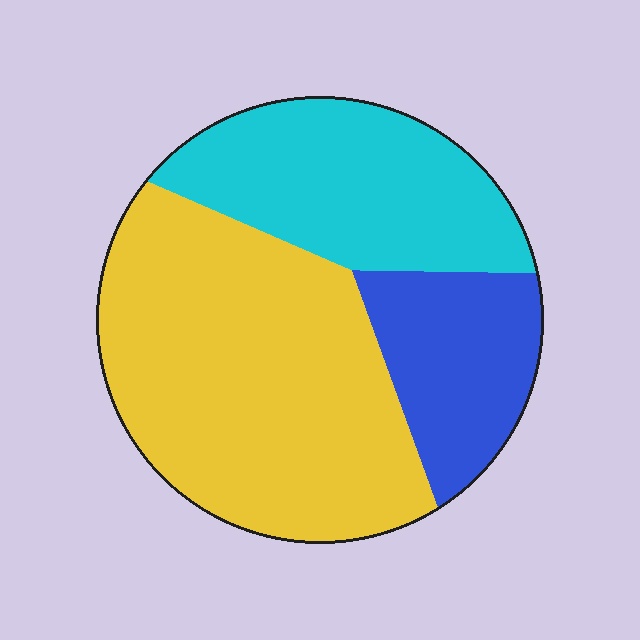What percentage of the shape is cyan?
Cyan covers roughly 30% of the shape.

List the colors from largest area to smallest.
From largest to smallest: yellow, cyan, blue.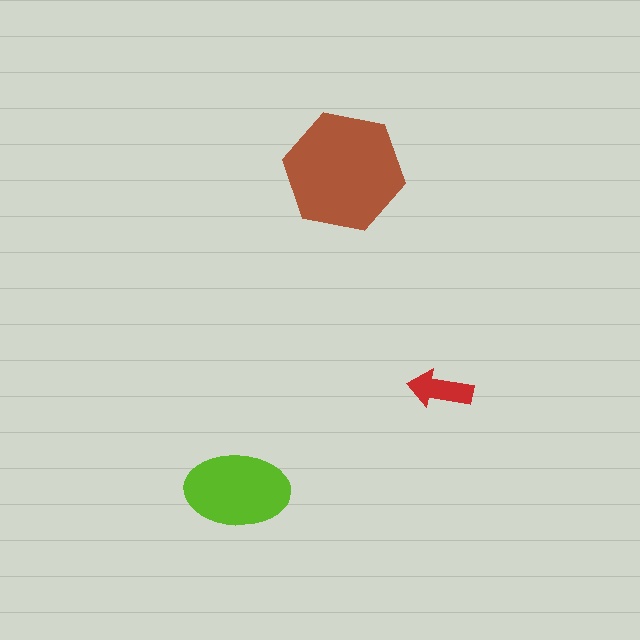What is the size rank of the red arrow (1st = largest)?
3rd.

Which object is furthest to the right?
The red arrow is rightmost.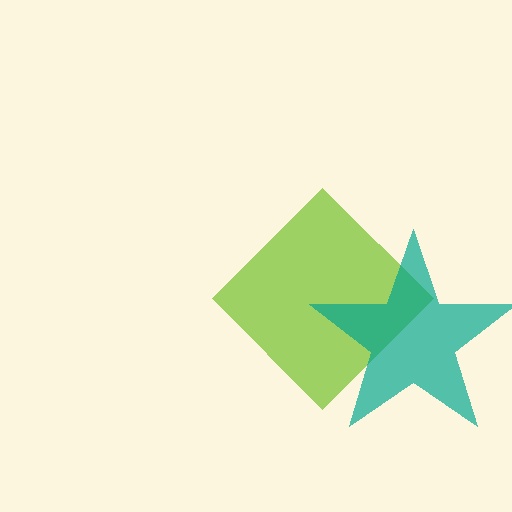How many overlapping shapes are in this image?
There are 2 overlapping shapes in the image.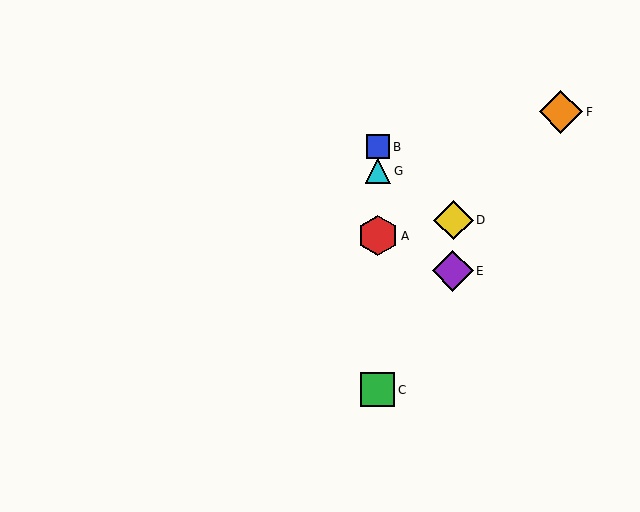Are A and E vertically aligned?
No, A is at x≈378 and E is at x≈453.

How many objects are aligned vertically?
4 objects (A, B, C, G) are aligned vertically.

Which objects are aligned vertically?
Objects A, B, C, G are aligned vertically.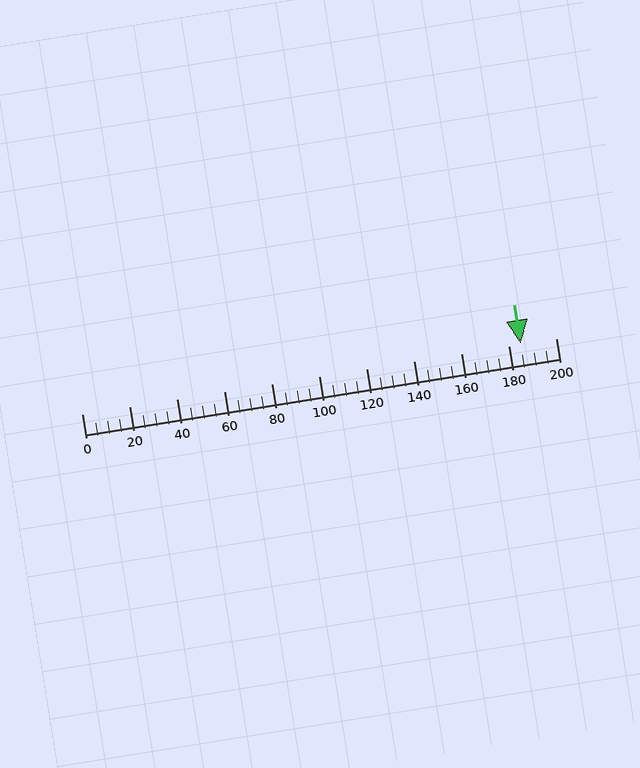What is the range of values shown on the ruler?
The ruler shows values from 0 to 200.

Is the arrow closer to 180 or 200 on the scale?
The arrow is closer to 180.